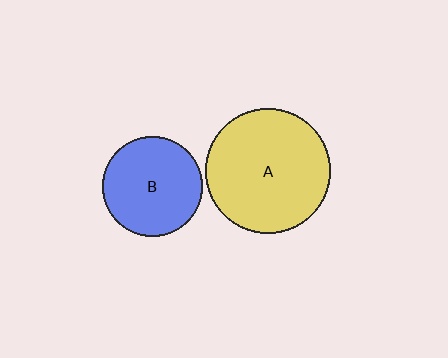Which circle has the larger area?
Circle A (yellow).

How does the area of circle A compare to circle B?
Approximately 1.6 times.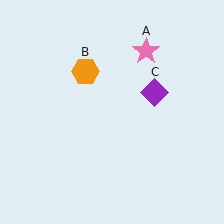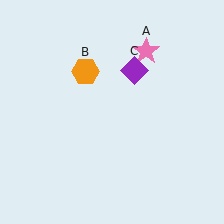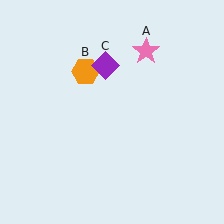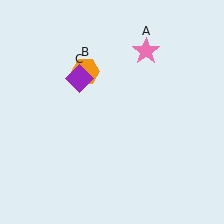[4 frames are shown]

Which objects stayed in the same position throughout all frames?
Pink star (object A) and orange hexagon (object B) remained stationary.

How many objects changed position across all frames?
1 object changed position: purple diamond (object C).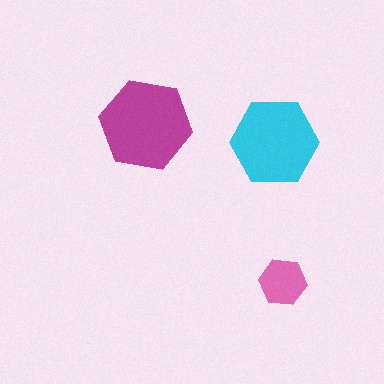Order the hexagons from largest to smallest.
the magenta one, the cyan one, the pink one.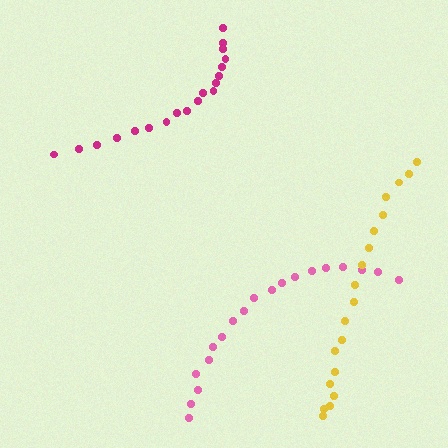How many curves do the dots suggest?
There are 3 distinct paths.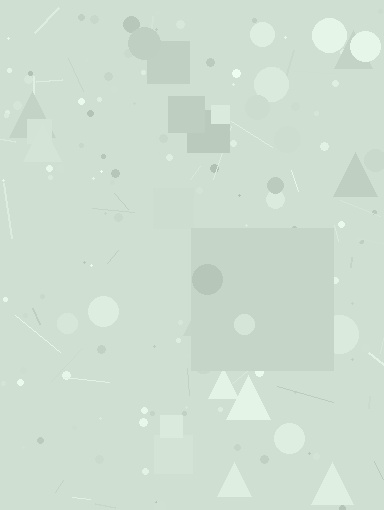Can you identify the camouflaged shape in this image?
The camouflaged shape is a square.